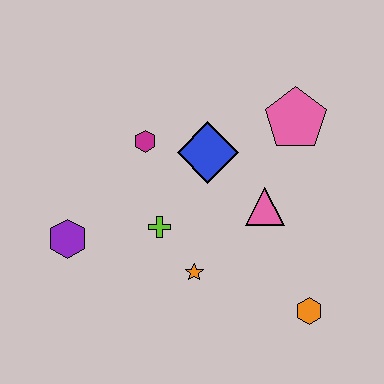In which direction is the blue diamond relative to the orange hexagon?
The blue diamond is above the orange hexagon.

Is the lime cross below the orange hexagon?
No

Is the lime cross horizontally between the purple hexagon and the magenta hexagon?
No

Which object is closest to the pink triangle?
The blue diamond is closest to the pink triangle.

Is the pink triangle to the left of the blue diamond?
No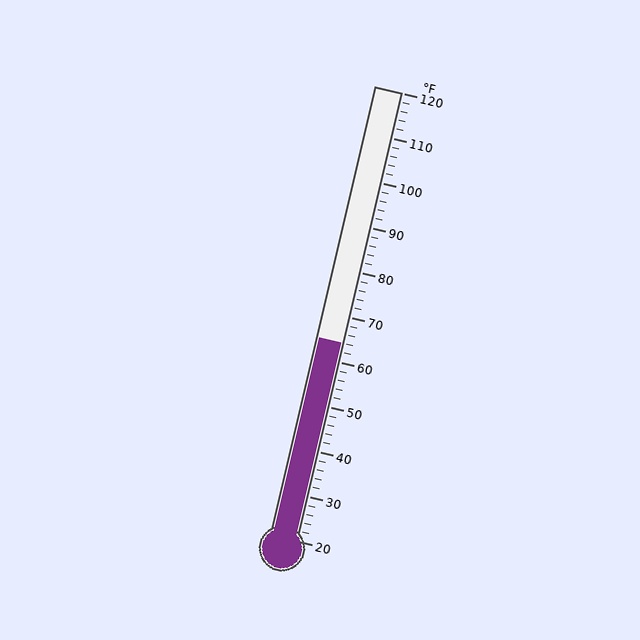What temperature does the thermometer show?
The thermometer shows approximately 64°F.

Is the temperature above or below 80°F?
The temperature is below 80°F.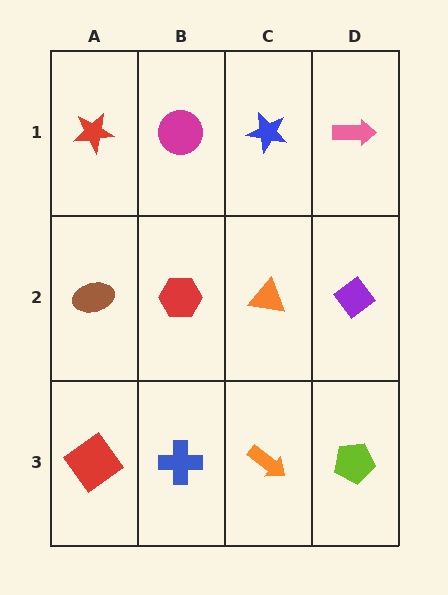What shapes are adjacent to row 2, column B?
A magenta circle (row 1, column B), a blue cross (row 3, column B), a brown ellipse (row 2, column A), an orange triangle (row 2, column C).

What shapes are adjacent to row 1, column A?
A brown ellipse (row 2, column A), a magenta circle (row 1, column B).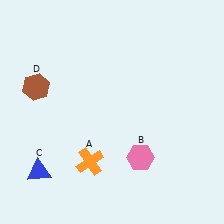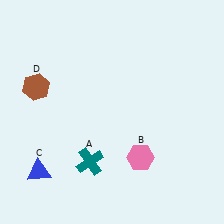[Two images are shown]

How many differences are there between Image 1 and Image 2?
There is 1 difference between the two images.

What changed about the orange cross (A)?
In Image 1, A is orange. In Image 2, it changed to teal.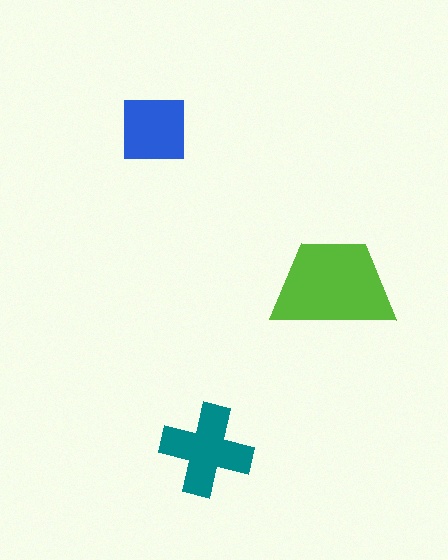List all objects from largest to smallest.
The lime trapezoid, the teal cross, the blue square.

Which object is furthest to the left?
The blue square is leftmost.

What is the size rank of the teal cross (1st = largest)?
2nd.